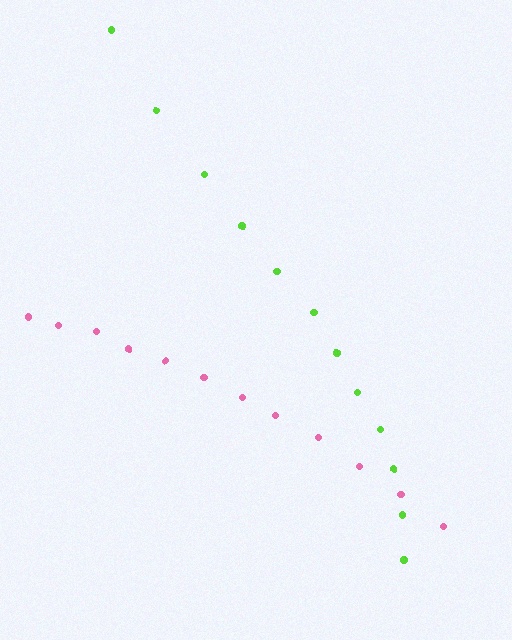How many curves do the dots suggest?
There are 2 distinct paths.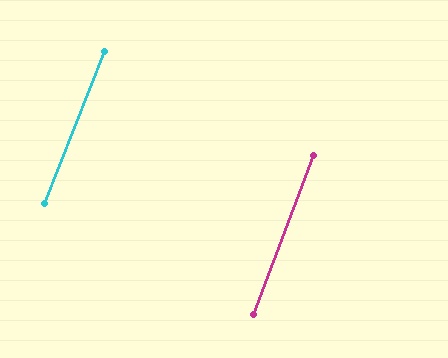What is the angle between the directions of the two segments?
Approximately 1 degree.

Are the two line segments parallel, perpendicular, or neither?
Parallel — their directions differ by only 1.4°.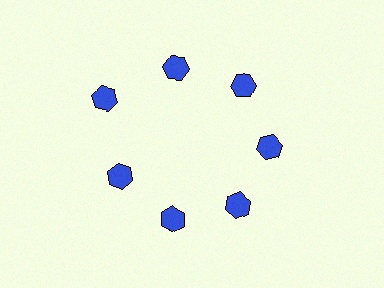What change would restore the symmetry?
The symmetry would be restored by moving it inward, back onto the ring so that all 7 hexagons sit at equal angles and equal distance from the center.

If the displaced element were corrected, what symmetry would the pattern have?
It would have 7-fold rotational symmetry — the pattern would map onto itself every 51 degrees.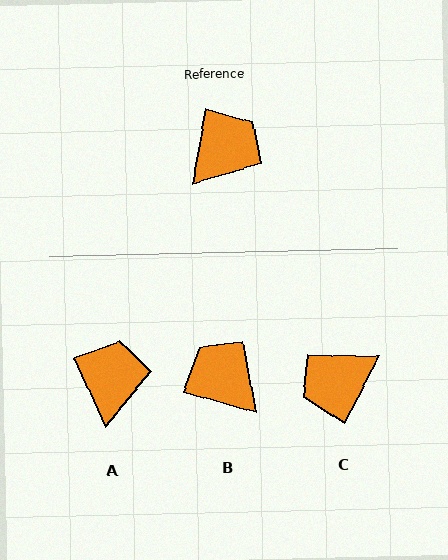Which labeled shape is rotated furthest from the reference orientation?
C, about 163 degrees away.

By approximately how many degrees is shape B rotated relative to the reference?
Approximately 85 degrees counter-clockwise.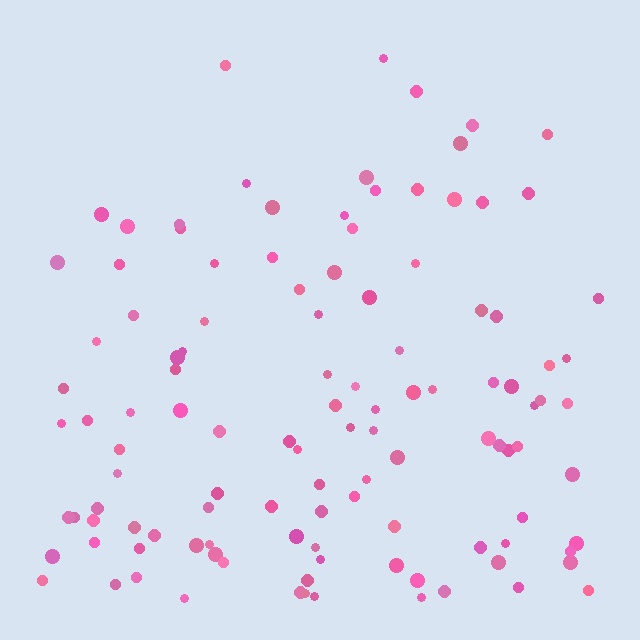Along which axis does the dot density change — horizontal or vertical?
Vertical.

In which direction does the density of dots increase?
From top to bottom, with the bottom side densest.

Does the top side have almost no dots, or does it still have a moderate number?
Still a moderate number, just noticeably fewer than the bottom.